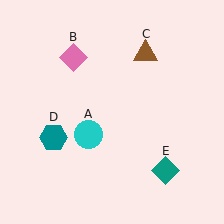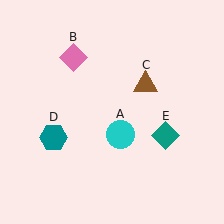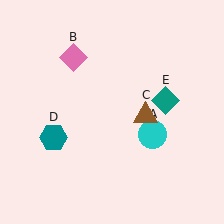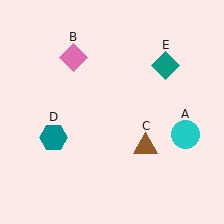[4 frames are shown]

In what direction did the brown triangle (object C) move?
The brown triangle (object C) moved down.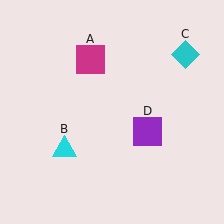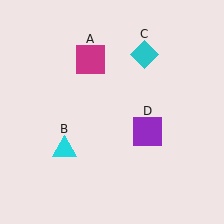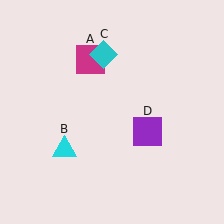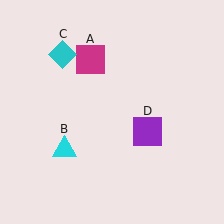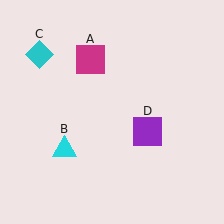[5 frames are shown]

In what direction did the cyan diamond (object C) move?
The cyan diamond (object C) moved left.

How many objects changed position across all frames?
1 object changed position: cyan diamond (object C).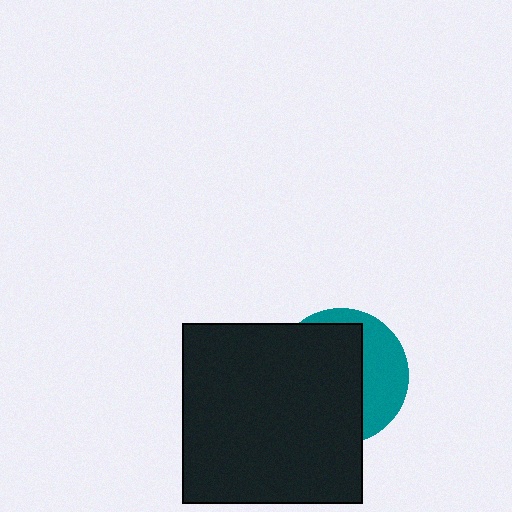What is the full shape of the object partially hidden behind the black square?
The partially hidden object is a teal circle.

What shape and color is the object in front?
The object in front is a black square.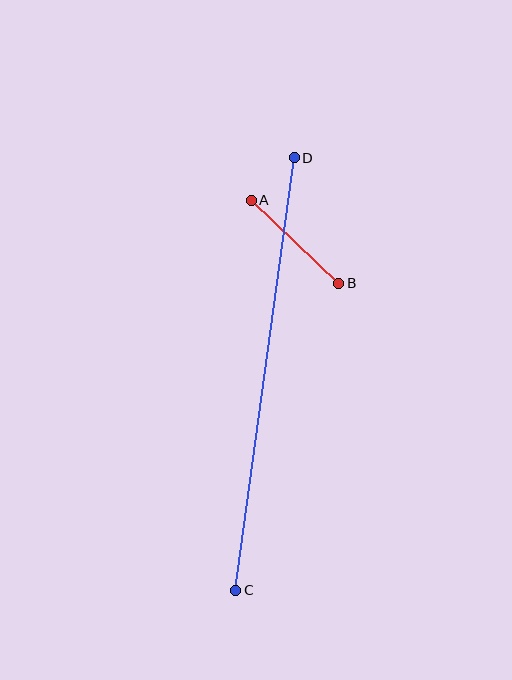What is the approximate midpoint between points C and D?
The midpoint is at approximately (265, 374) pixels.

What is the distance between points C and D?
The distance is approximately 436 pixels.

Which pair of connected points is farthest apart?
Points C and D are farthest apart.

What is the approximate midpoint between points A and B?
The midpoint is at approximately (295, 242) pixels.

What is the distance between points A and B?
The distance is approximately 121 pixels.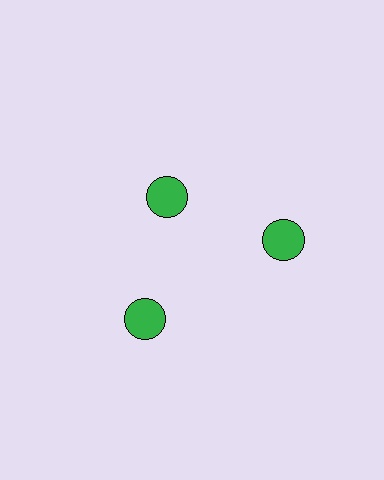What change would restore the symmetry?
The symmetry would be restored by moving it outward, back onto the ring so that all 3 circles sit at equal angles and equal distance from the center.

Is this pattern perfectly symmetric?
No. The 3 green circles are arranged in a ring, but one element near the 11 o'clock position is pulled inward toward the center, breaking the 3-fold rotational symmetry.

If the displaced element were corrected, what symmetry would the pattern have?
It would have 3-fold rotational symmetry — the pattern would map onto itself every 120 degrees.